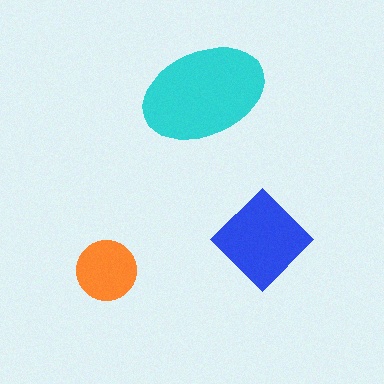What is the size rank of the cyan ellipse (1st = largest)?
1st.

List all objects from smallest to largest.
The orange circle, the blue diamond, the cyan ellipse.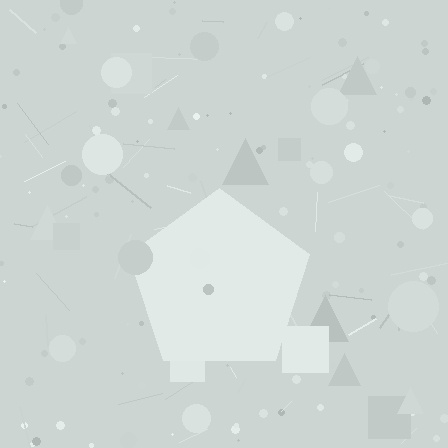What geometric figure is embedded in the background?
A pentagon is embedded in the background.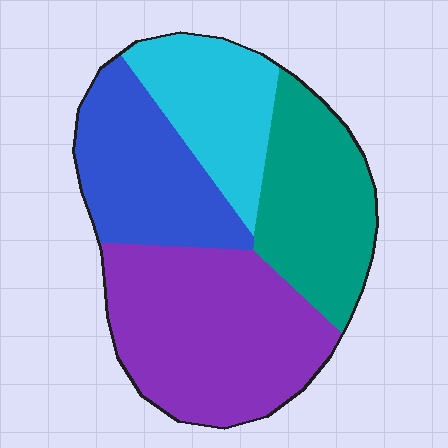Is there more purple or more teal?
Purple.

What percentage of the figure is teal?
Teal takes up about one quarter (1/4) of the figure.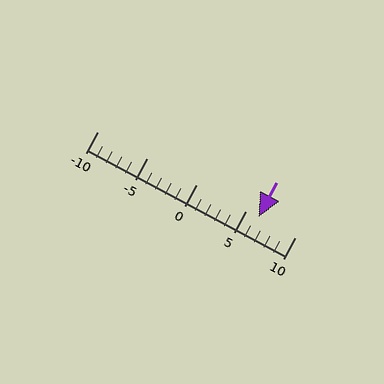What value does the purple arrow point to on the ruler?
The purple arrow points to approximately 6.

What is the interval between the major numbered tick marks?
The major tick marks are spaced 5 units apart.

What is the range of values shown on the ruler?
The ruler shows values from -10 to 10.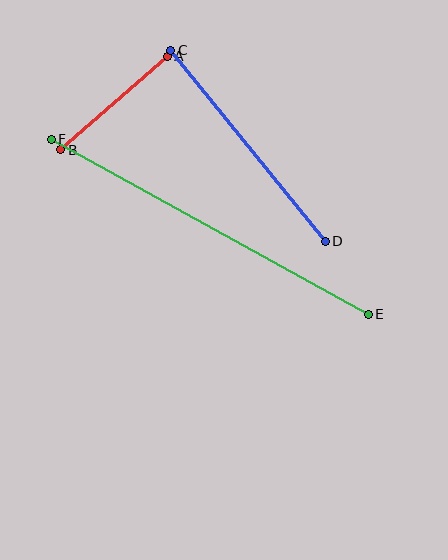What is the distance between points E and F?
The distance is approximately 362 pixels.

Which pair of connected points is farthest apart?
Points E and F are farthest apart.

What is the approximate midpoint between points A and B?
The midpoint is at approximately (114, 103) pixels.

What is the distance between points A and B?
The distance is approximately 142 pixels.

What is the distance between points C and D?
The distance is approximately 246 pixels.